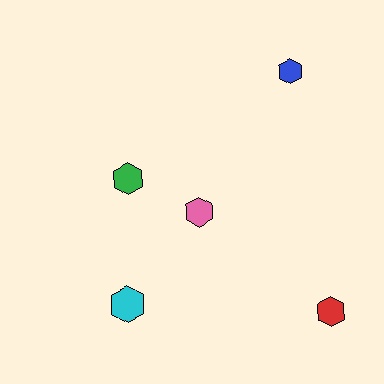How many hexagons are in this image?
There are 5 hexagons.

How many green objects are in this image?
There is 1 green object.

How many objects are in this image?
There are 5 objects.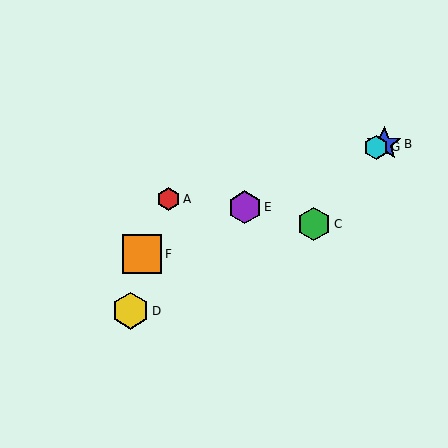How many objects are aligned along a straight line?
4 objects (B, E, F, G) are aligned along a straight line.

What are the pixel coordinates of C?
Object C is at (314, 224).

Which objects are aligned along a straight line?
Objects B, E, F, G are aligned along a straight line.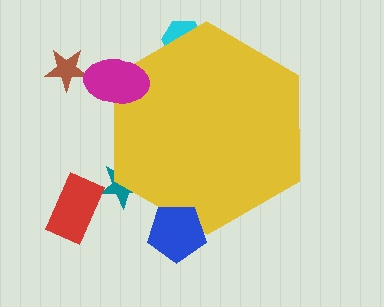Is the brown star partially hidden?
No, the brown star is fully visible.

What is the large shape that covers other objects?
A yellow hexagon.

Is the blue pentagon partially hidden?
No, the blue pentagon is fully visible.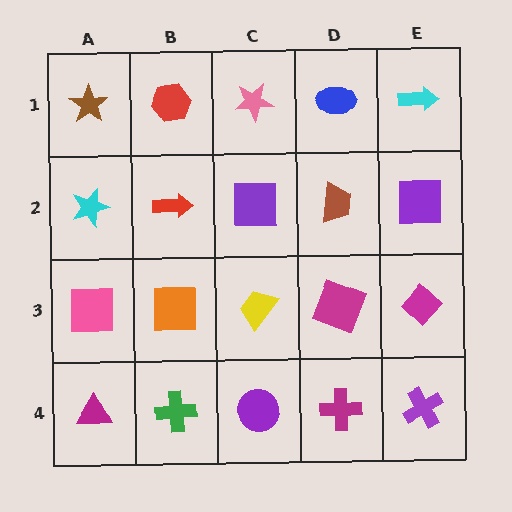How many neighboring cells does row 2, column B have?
4.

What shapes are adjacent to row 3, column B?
A red arrow (row 2, column B), a green cross (row 4, column B), a pink square (row 3, column A), a yellow trapezoid (row 3, column C).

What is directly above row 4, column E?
A magenta diamond.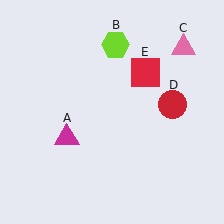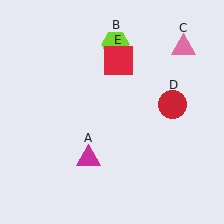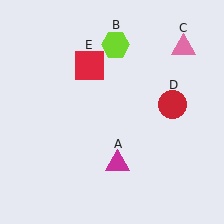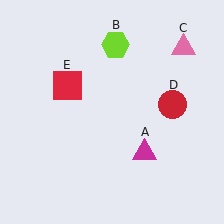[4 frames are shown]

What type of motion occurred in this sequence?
The magenta triangle (object A), red square (object E) rotated counterclockwise around the center of the scene.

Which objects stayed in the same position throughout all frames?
Lime hexagon (object B) and pink triangle (object C) and red circle (object D) remained stationary.